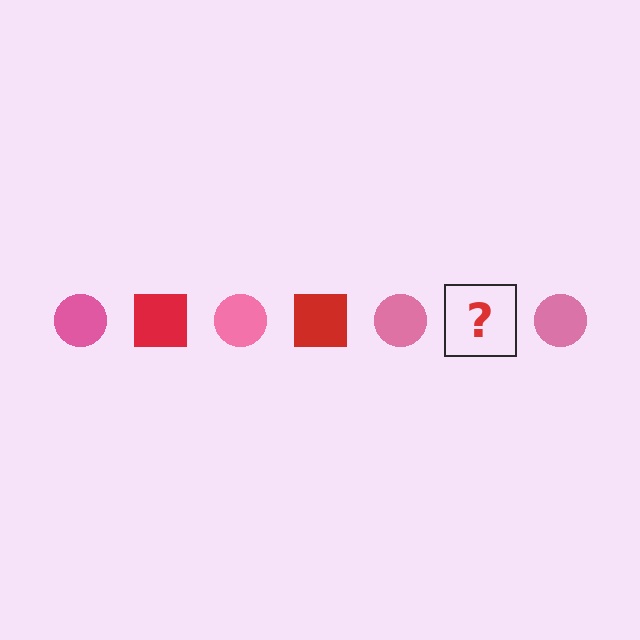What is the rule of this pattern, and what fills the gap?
The rule is that the pattern alternates between pink circle and red square. The gap should be filled with a red square.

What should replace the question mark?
The question mark should be replaced with a red square.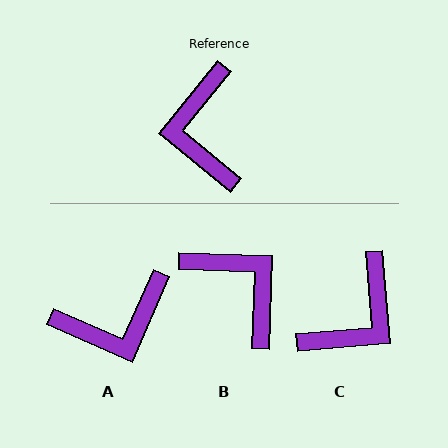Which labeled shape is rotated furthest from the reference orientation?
B, about 143 degrees away.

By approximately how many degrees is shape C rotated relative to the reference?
Approximately 134 degrees counter-clockwise.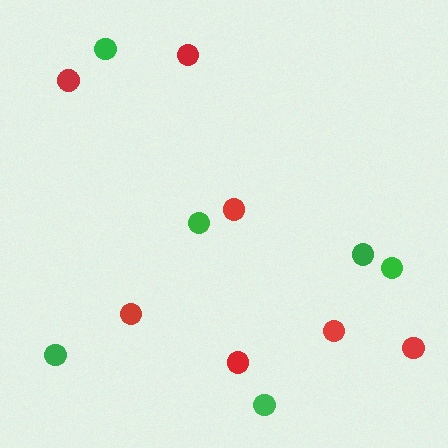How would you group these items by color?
There are 2 groups: one group of green circles (6) and one group of red circles (7).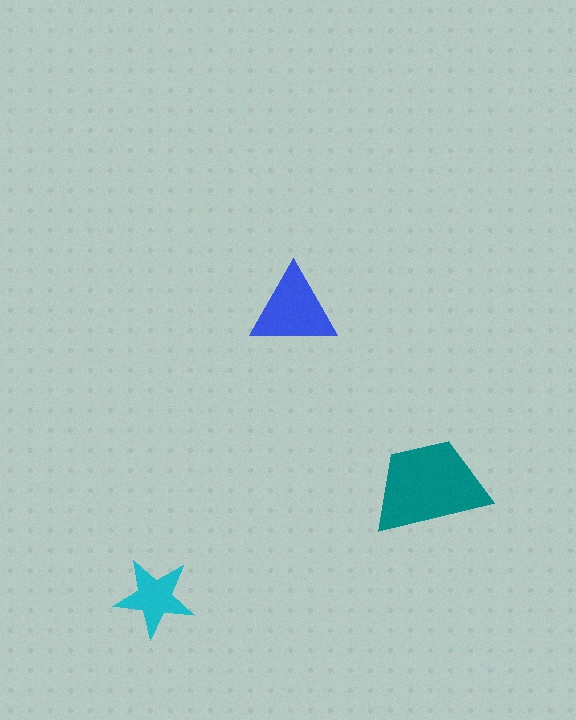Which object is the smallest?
The cyan star.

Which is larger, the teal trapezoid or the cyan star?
The teal trapezoid.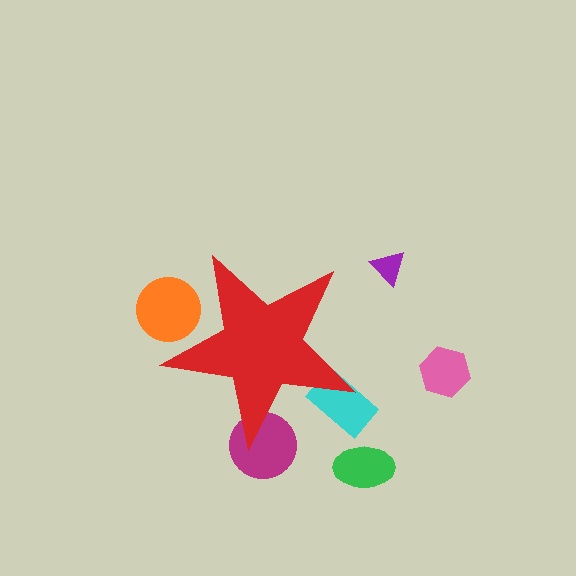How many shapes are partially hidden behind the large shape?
3 shapes are partially hidden.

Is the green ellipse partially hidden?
No, the green ellipse is fully visible.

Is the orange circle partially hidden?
Yes, the orange circle is partially hidden behind the red star.